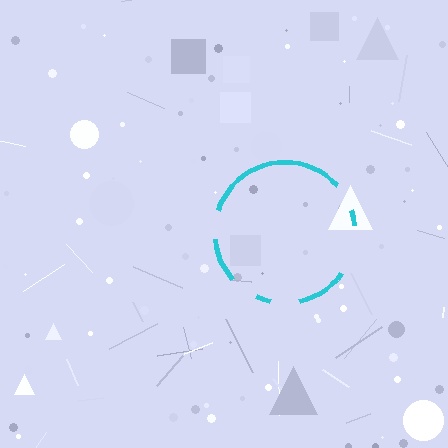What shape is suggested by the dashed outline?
The dashed outline suggests a circle.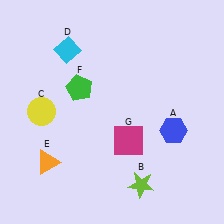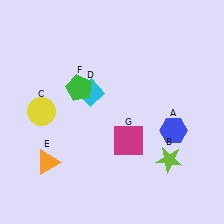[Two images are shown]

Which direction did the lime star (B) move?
The lime star (B) moved right.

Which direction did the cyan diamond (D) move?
The cyan diamond (D) moved down.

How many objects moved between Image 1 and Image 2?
2 objects moved between the two images.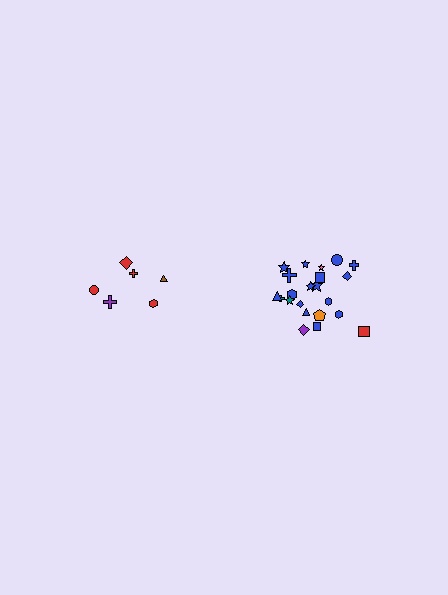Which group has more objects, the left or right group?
The right group.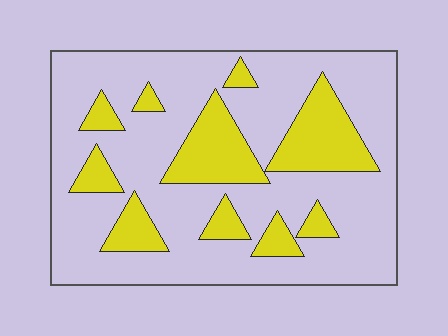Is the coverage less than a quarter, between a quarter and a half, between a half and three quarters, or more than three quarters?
Between a quarter and a half.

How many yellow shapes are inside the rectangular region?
10.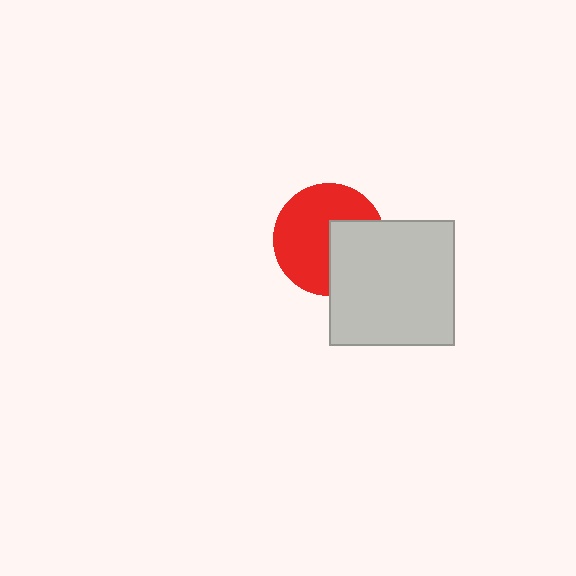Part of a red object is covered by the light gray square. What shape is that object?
It is a circle.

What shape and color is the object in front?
The object in front is a light gray square.